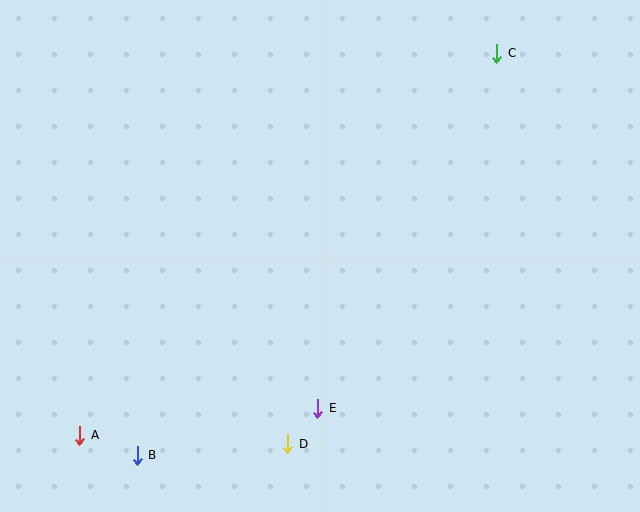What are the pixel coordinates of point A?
Point A is at (80, 435).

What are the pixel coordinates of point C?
Point C is at (497, 53).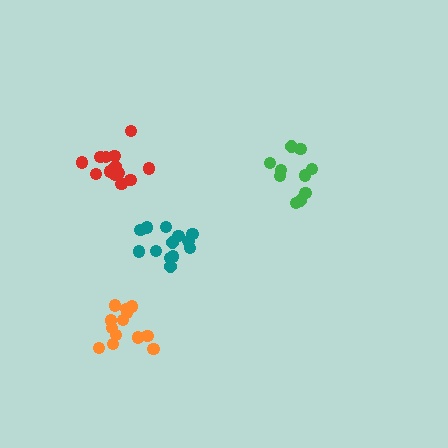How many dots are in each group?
Group 1: 13 dots, Group 2: 13 dots, Group 3: 10 dots, Group 4: 13 dots (49 total).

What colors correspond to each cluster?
The clusters are colored: orange, red, green, teal.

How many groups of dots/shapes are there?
There are 4 groups.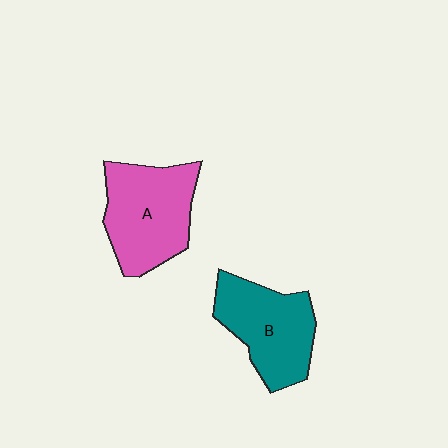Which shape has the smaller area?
Shape B (teal).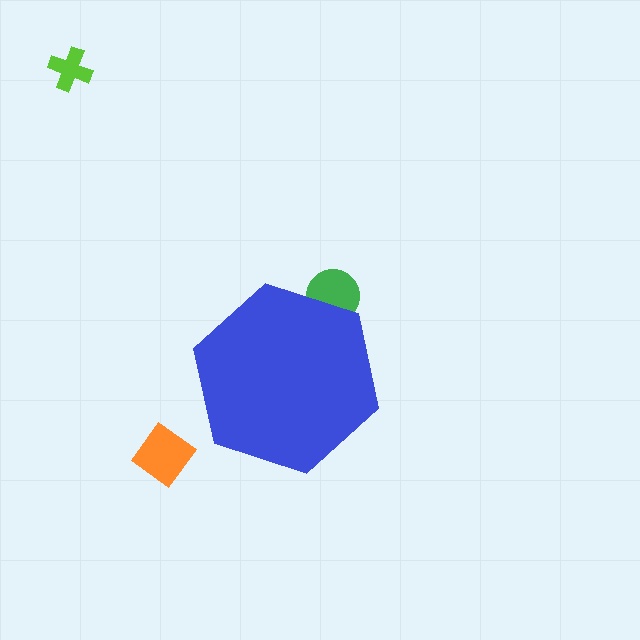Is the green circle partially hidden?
Yes, the green circle is partially hidden behind the blue hexagon.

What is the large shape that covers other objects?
A blue hexagon.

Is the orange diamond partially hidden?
No, the orange diamond is fully visible.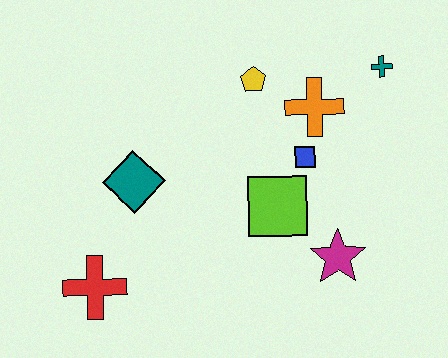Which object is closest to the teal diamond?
The red cross is closest to the teal diamond.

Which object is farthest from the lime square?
The red cross is farthest from the lime square.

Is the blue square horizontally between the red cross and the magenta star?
Yes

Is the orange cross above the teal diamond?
Yes